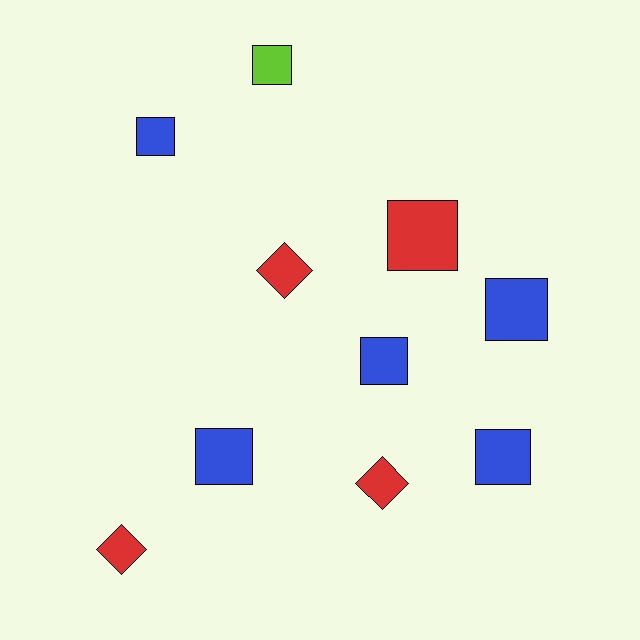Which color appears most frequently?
Blue, with 5 objects.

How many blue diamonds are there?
There are no blue diamonds.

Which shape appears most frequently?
Square, with 7 objects.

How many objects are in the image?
There are 10 objects.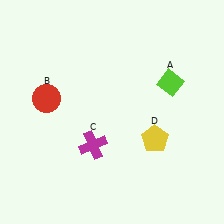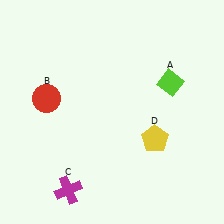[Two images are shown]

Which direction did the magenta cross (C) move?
The magenta cross (C) moved down.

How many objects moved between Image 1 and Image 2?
1 object moved between the two images.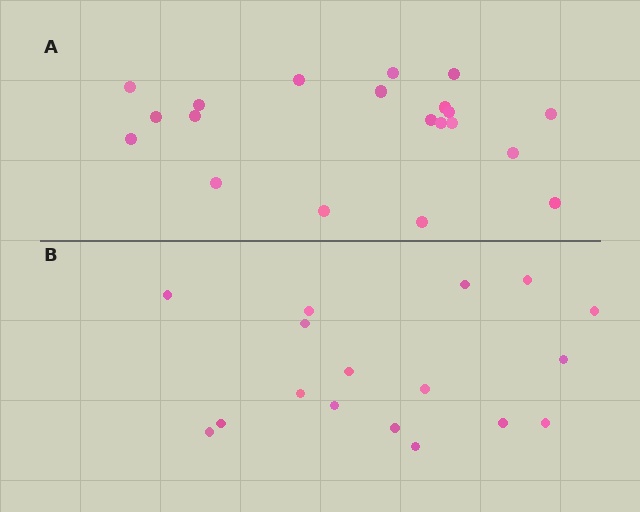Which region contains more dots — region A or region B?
Region A (the top region) has more dots.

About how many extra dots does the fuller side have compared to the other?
Region A has just a few more — roughly 2 or 3 more dots than region B.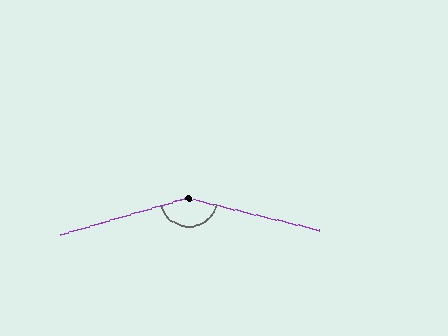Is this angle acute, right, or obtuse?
It is obtuse.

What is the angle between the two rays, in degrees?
Approximately 150 degrees.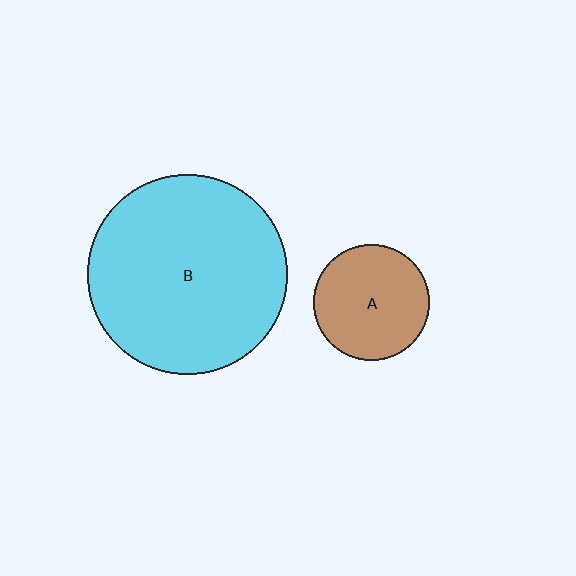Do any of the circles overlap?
No, none of the circles overlap.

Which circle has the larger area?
Circle B (cyan).